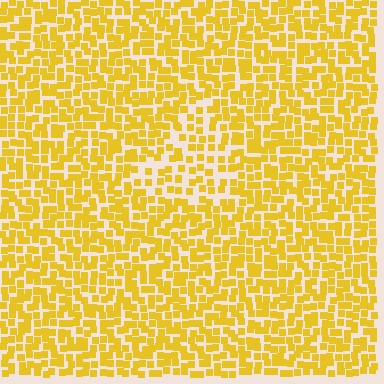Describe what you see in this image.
The image contains small yellow elements arranged at two different densities. A triangle-shaped region is visible where the elements are less densely packed than the surrounding area.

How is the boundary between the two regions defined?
The boundary is defined by a change in element density (approximately 1.6x ratio). All elements are the same color, size, and shape.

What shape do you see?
I see a triangle.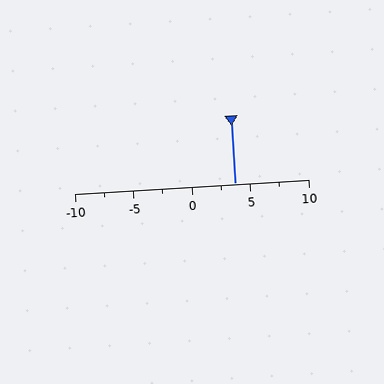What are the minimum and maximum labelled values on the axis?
The axis runs from -10 to 10.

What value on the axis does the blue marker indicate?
The marker indicates approximately 3.8.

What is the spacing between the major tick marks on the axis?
The major ticks are spaced 5 apart.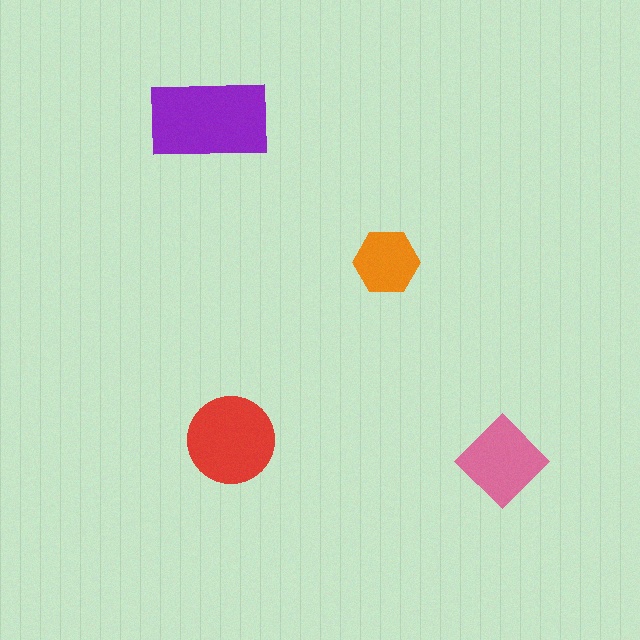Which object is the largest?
The purple rectangle.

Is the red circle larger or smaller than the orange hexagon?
Larger.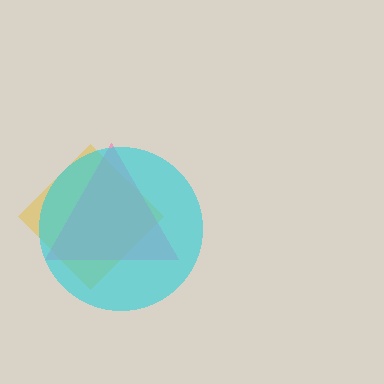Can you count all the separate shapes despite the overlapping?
Yes, there are 3 separate shapes.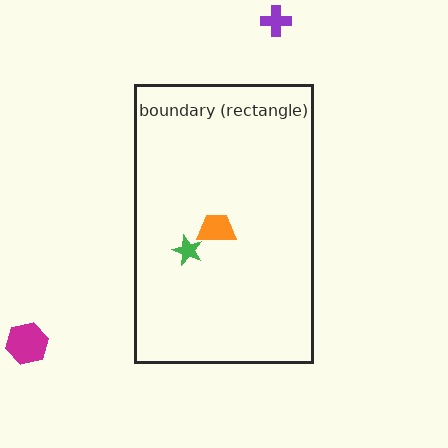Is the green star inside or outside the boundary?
Inside.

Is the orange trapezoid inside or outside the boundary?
Inside.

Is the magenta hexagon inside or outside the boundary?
Outside.